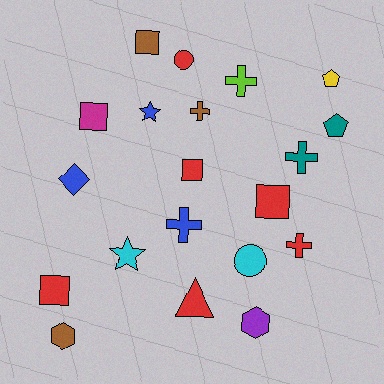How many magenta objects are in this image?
There is 1 magenta object.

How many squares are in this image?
There are 5 squares.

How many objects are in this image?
There are 20 objects.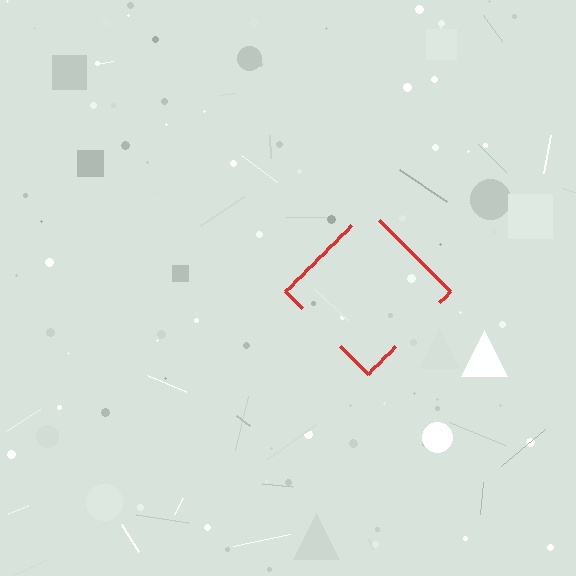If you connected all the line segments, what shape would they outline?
They would outline a diamond.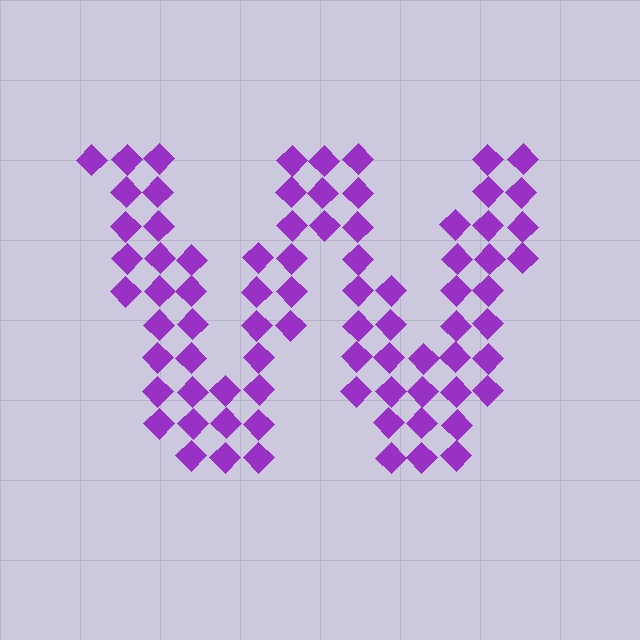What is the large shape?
The large shape is the letter W.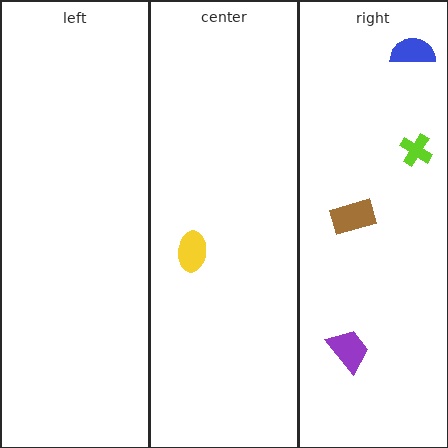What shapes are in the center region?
The yellow ellipse.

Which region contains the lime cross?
The right region.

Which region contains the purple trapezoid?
The right region.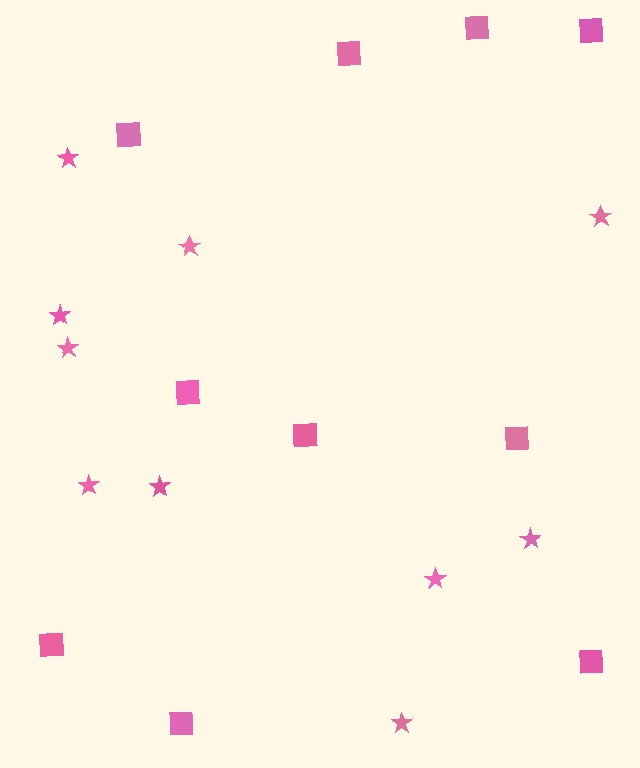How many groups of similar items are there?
There are 2 groups: one group of stars (10) and one group of squares (10).